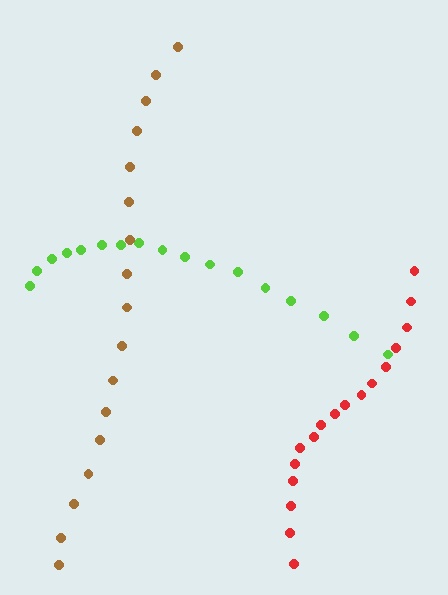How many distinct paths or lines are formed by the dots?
There are 3 distinct paths.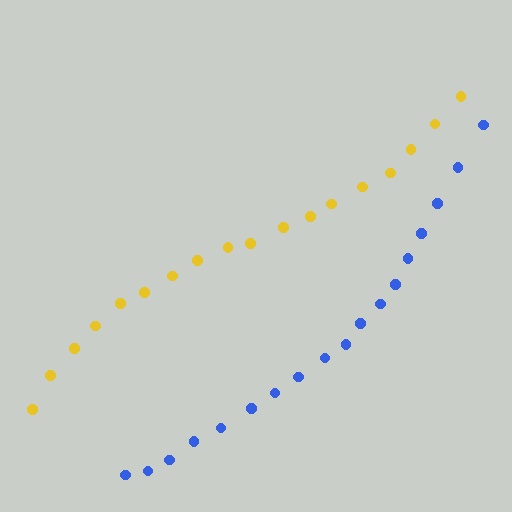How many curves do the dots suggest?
There are 2 distinct paths.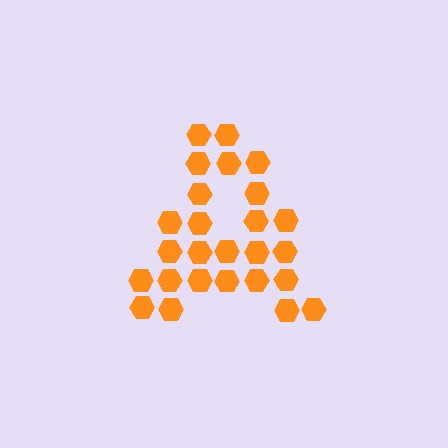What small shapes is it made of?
It is made of small hexagons.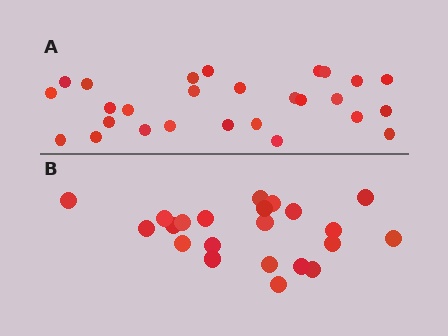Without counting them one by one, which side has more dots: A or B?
Region A (the top region) has more dots.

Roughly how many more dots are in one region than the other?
Region A has about 5 more dots than region B.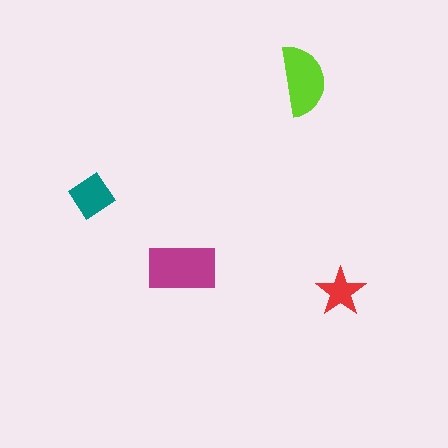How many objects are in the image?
There are 4 objects in the image.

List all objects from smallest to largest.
The red star, the teal diamond, the lime semicircle, the magenta rectangle.